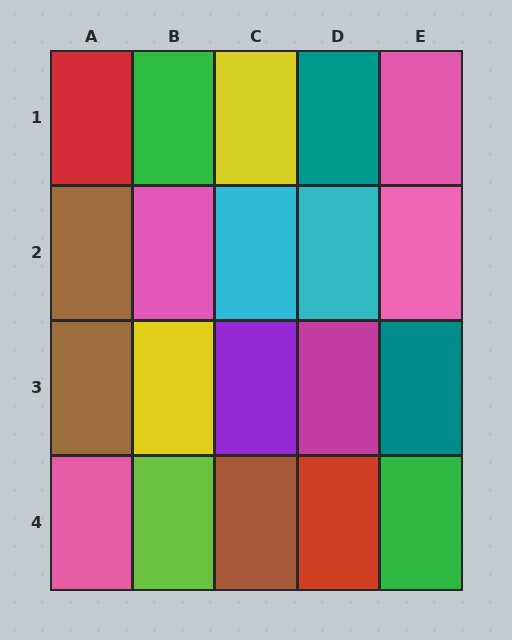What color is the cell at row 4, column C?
Brown.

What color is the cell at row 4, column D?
Red.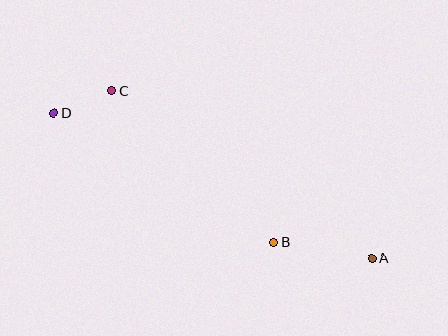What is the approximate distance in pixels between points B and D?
The distance between B and D is approximately 255 pixels.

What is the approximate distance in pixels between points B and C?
The distance between B and C is approximately 221 pixels.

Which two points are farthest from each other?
Points A and D are farthest from each other.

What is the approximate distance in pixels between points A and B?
The distance between A and B is approximately 99 pixels.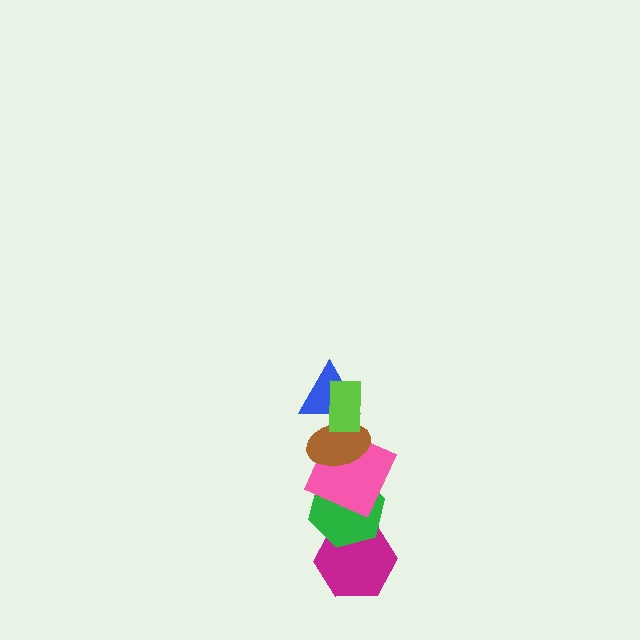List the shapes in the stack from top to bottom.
From top to bottom: the lime rectangle, the blue triangle, the brown ellipse, the pink square, the green hexagon, the magenta hexagon.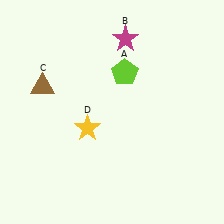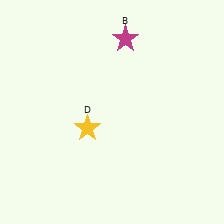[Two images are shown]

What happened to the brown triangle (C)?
The brown triangle (C) was removed in Image 2. It was in the top-left area of Image 1.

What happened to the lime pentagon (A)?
The lime pentagon (A) was removed in Image 2. It was in the top-right area of Image 1.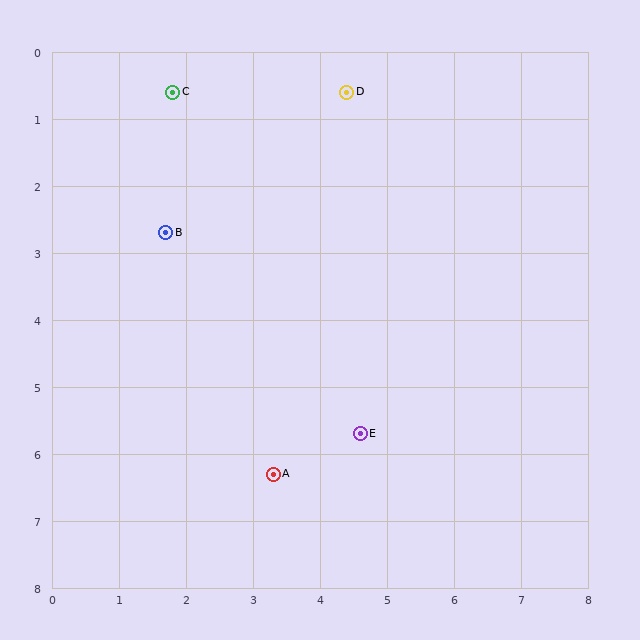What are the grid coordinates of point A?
Point A is at approximately (3.3, 6.3).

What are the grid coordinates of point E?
Point E is at approximately (4.6, 5.7).